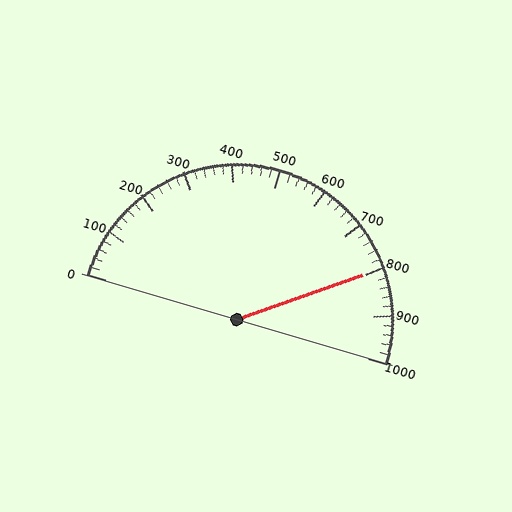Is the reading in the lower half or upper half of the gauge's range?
The reading is in the upper half of the range (0 to 1000).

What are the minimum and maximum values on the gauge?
The gauge ranges from 0 to 1000.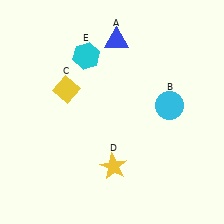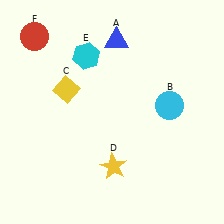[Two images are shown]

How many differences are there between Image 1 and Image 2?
There is 1 difference between the two images.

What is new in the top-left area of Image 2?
A red circle (F) was added in the top-left area of Image 2.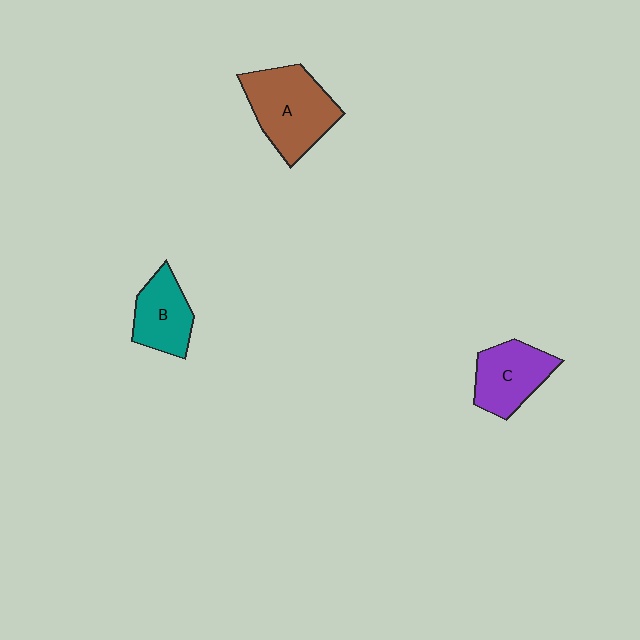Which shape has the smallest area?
Shape B (teal).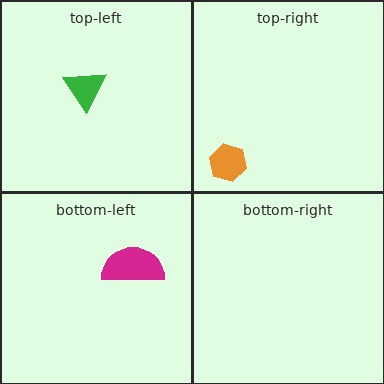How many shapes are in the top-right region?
1.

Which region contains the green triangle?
The top-left region.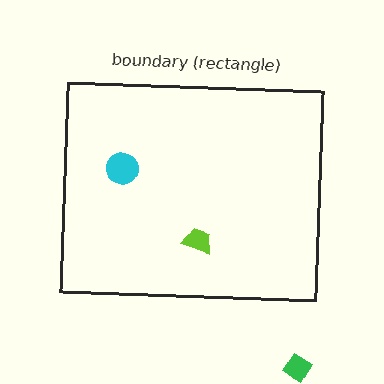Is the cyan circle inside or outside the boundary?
Inside.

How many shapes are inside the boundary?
2 inside, 1 outside.